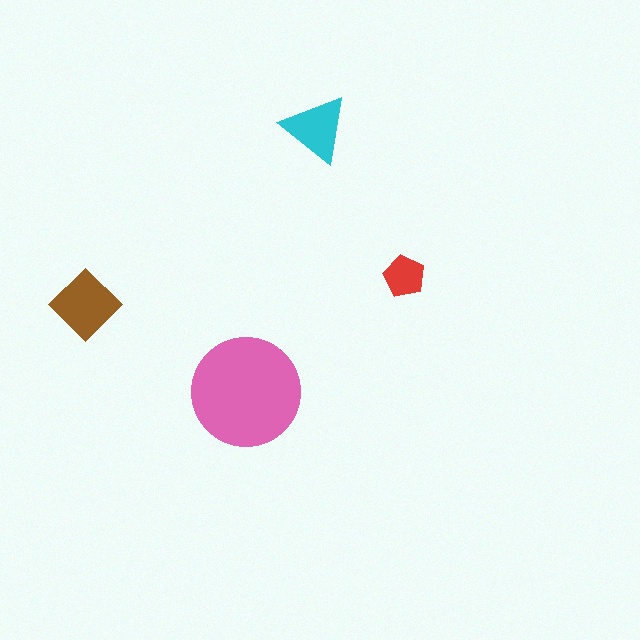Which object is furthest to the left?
The brown diamond is leftmost.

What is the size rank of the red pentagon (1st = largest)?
4th.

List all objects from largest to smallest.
The pink circle, the brown diamond, the cyan triangle, the red pentagon.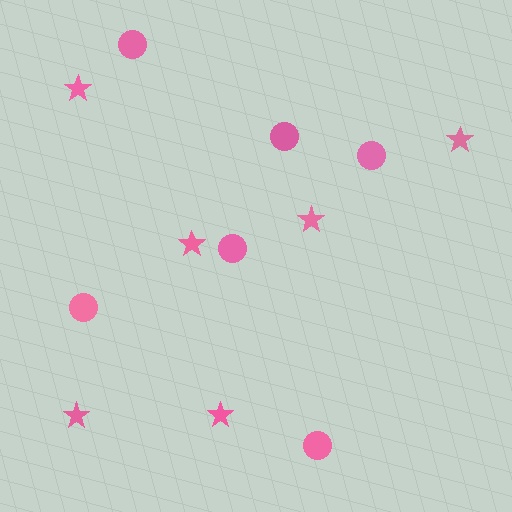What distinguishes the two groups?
There are 2 groups: one group of stars (6) and one group of circles (6).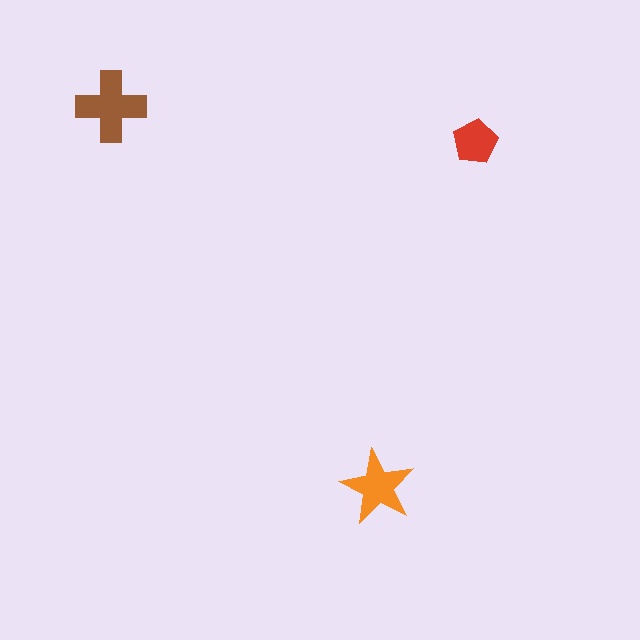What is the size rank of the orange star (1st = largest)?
2nd.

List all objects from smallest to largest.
The red pentagon, the orange star, the brown cross.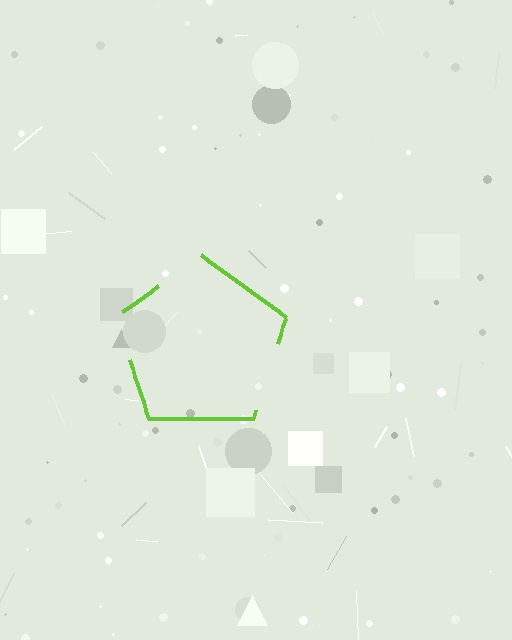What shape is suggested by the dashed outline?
The dashed outline suggests a pentagon.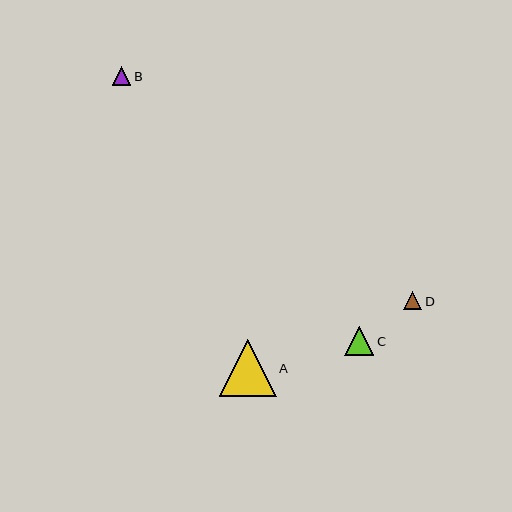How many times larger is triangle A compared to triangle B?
Triangle A is approximately 3.1 times the size of triangle B.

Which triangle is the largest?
Triangle A is the largest with a size of approximately 57 pixels.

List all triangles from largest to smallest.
From largest to smallest: A, C, B, D.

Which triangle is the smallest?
Triangle D is the smallest with a size of approximately 18 pixels.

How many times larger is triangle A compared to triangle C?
Triangle A is approximately 2.0 times the size of triangle C.